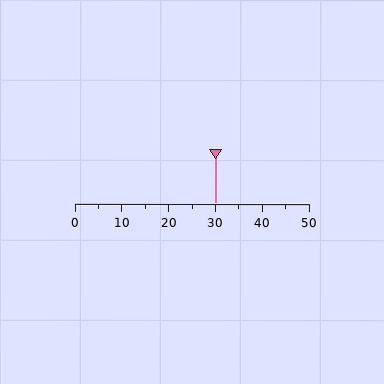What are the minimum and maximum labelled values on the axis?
The axis runs from 0 to 50.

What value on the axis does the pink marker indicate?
The marker indicates approximately 30.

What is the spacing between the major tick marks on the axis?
The major ticks are spaced 10 apart.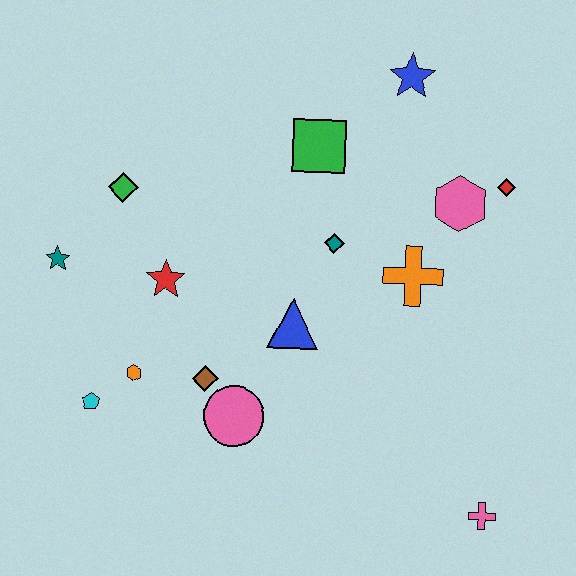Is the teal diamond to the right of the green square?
Yes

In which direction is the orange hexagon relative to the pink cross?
The orange hexagon is to the left of the pink cross.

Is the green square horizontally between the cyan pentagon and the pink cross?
Yes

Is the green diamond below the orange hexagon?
No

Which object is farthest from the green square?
The pink cross is farthest from the green square.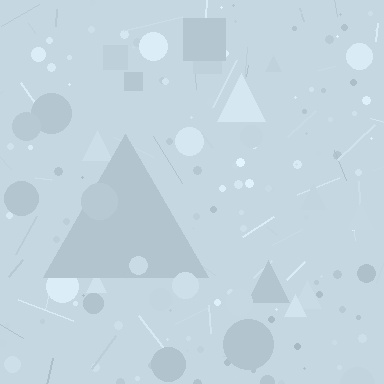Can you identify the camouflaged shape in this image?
The camouflaged shape is a triangle.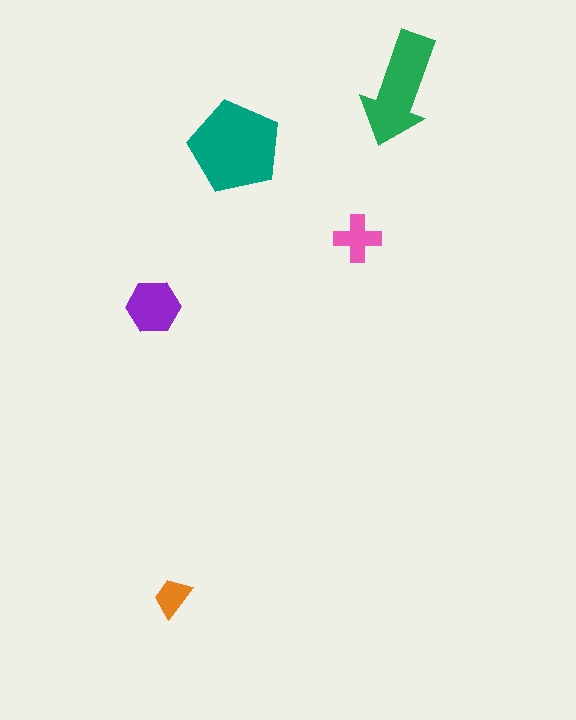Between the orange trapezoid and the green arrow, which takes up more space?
The green arrow.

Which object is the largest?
The teal pentagon.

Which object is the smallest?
The orange trapezoid.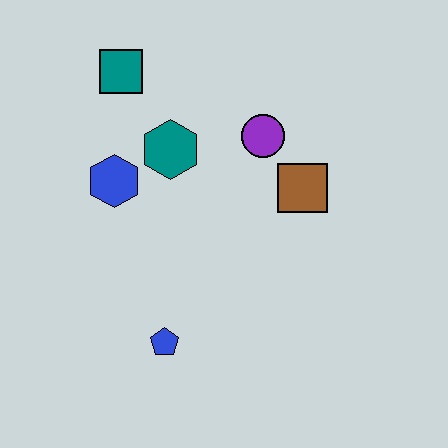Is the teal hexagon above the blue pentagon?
Yes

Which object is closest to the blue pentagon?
The blue hexagon is closest to the blue pentagon.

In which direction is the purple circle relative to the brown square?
The purple circle is above the brown square.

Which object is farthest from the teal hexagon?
The blue pentagon is farthest from the teal hexagon.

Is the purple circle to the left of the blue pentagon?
No